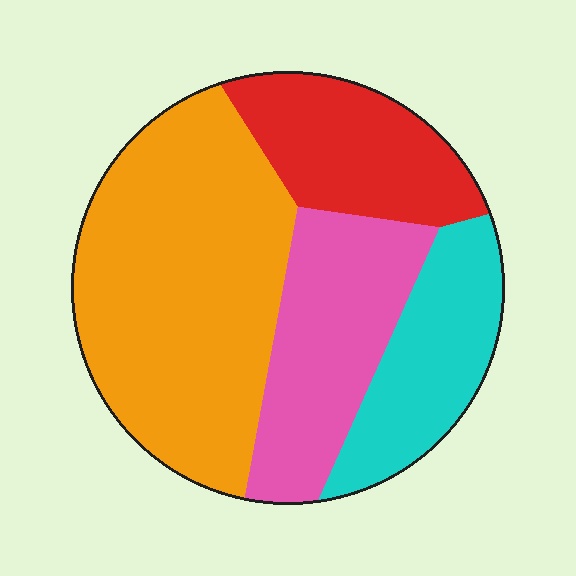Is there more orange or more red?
Orange.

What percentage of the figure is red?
Red takes up less than a quarter of the figure.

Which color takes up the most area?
Orange, at roughly 45%.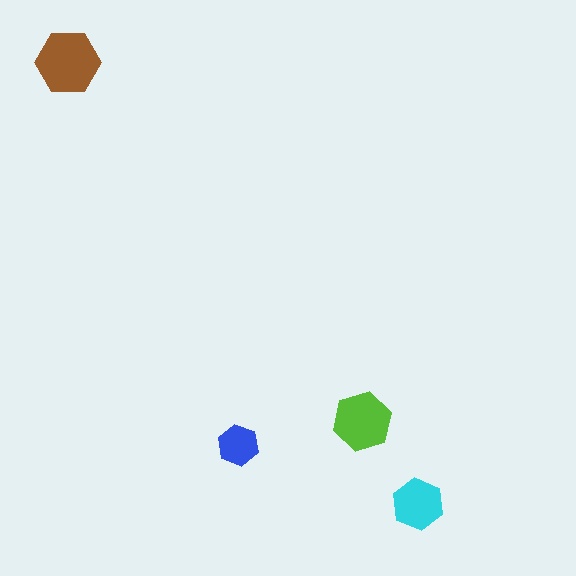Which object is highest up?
The brown hexagon is topmost.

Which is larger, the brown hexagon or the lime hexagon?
The brown one.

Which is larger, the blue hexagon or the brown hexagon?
The brown one.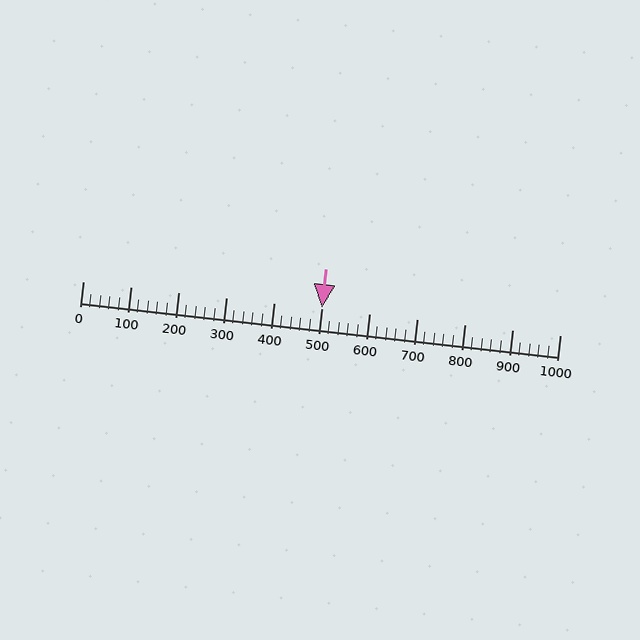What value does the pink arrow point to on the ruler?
The pink arrow points to approximately 500.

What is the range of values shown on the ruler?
The ruler shows values from 0 to 1000.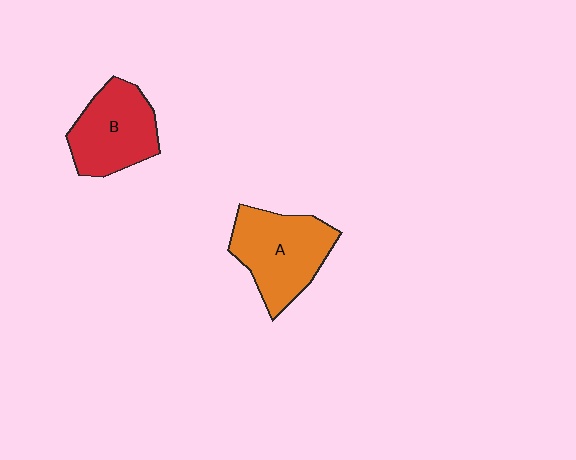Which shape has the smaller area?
Shape B (red).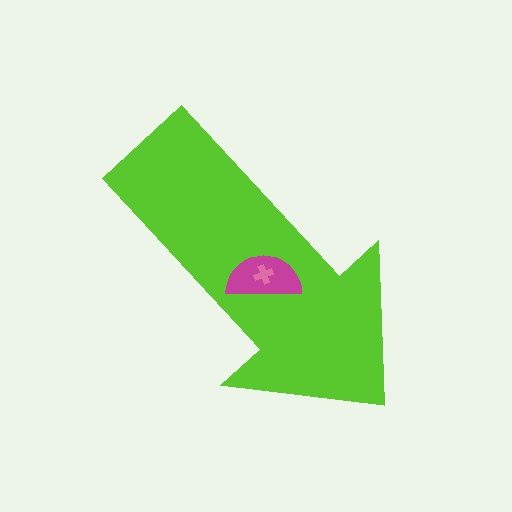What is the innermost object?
The pink cross.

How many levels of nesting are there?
3.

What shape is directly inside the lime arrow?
The magenta semicircle.